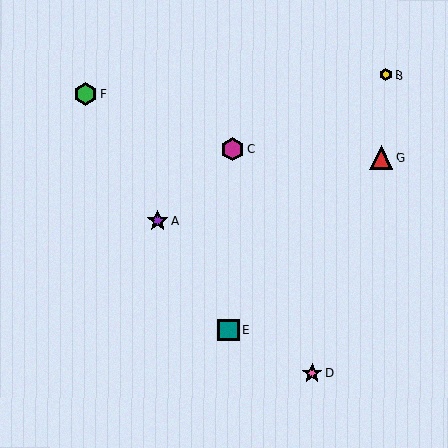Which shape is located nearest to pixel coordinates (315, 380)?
The pink star (labeled D) at (312, 374) is nearest to that location.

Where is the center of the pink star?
The center of the pink star is at (312, 374).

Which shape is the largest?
The red triangle (labeled G) is the largest.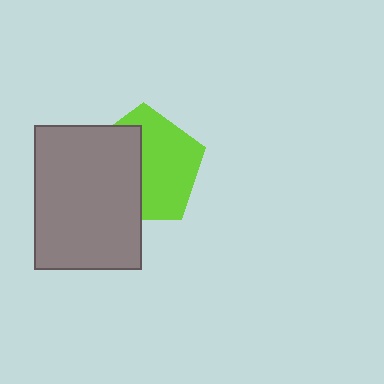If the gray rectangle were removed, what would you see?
You would see the complete lime pentagon.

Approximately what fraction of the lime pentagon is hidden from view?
Roughly 44% of the lime pentagon is hidden behind the gray rectangle.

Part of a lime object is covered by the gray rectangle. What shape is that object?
It is a pentagon.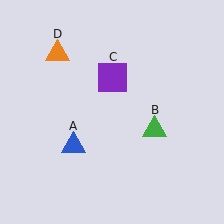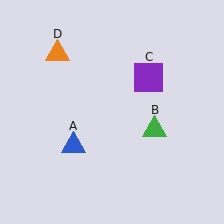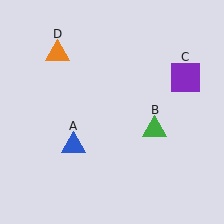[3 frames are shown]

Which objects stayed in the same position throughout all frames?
Blue triangle (object A) and green triangle (object B) and orange triangle (object D) remained stationary.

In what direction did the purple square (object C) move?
The purple square (object C) moved right.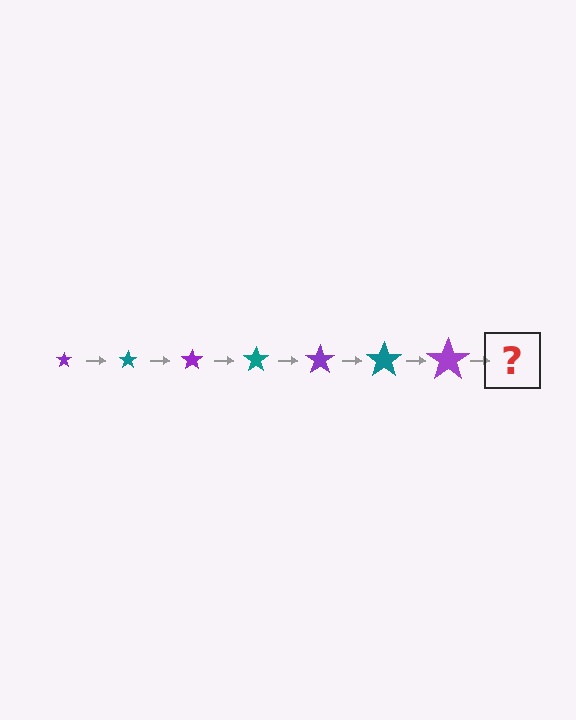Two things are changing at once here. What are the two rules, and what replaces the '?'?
The two rules are that the star grows larger each step and the color cycles through purple and teal. The '?' should be a teal star, larger than the previous one.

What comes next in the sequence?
The next element should be a teal star, larger than the previous one.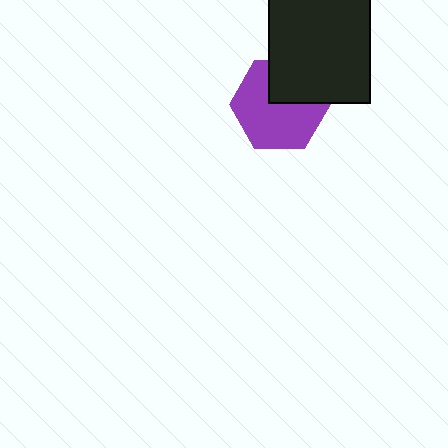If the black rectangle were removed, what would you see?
You would see the complete purple hexagon.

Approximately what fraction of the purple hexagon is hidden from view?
Roughly 32% of the purple hexagon is hidden behind the black rectangle.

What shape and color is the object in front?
The object in front is a black rectangle.